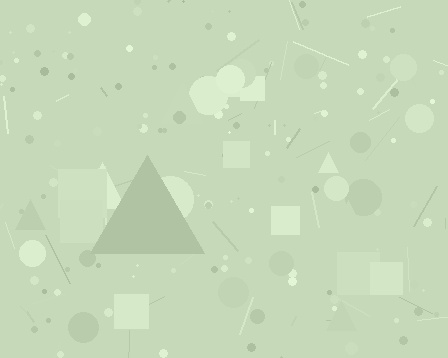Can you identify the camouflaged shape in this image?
The camouflaged shape is a triangle.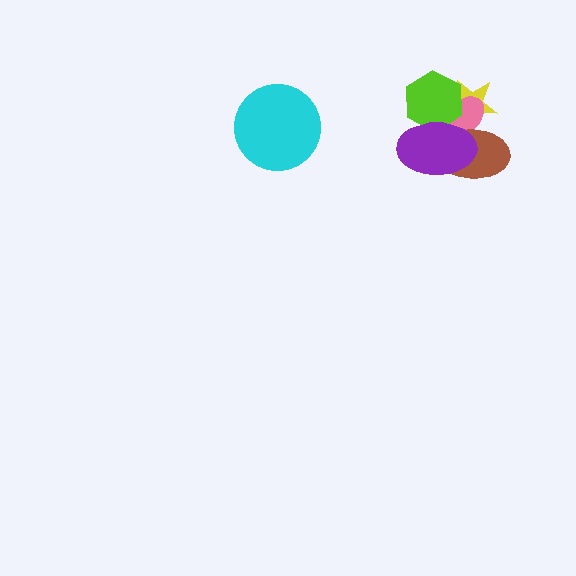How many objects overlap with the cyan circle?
0 objects overlap with the cyan circle.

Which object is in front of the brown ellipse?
The purple ellipse is in front of the brown ellipse.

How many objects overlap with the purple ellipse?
4 objects overlap with the purple ellipse.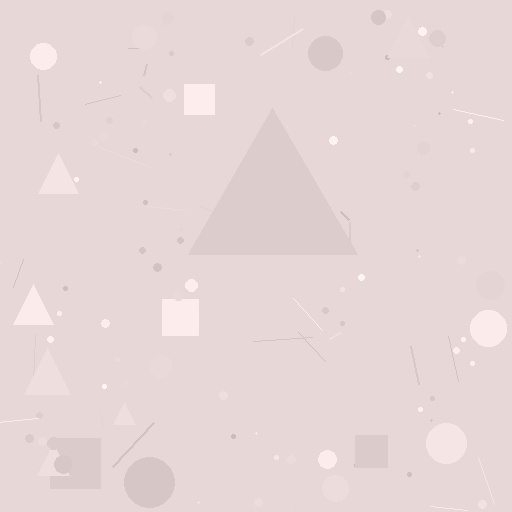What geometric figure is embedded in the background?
A triangle is embedded in the background.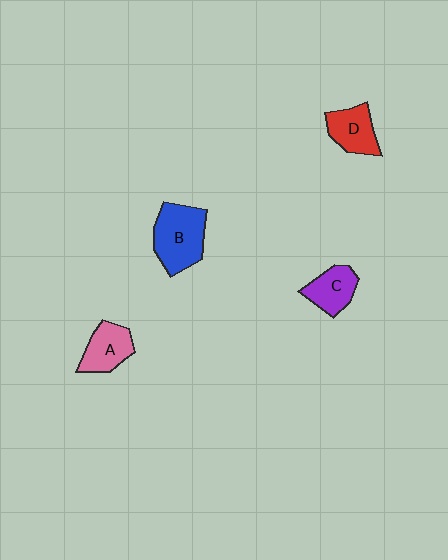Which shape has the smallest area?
Shape C (purple).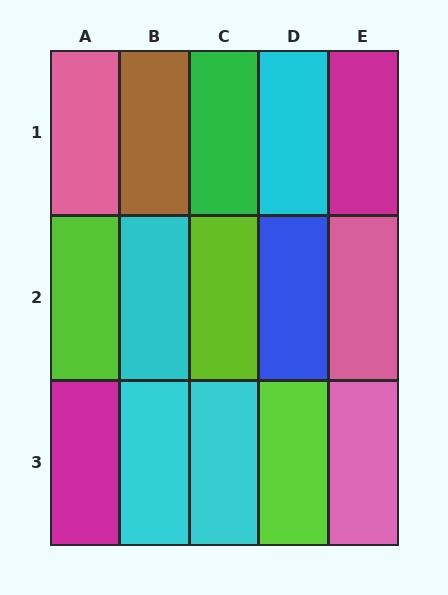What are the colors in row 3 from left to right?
Magenta, cyan, cyan, lime, pink.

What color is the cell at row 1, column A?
Pink.